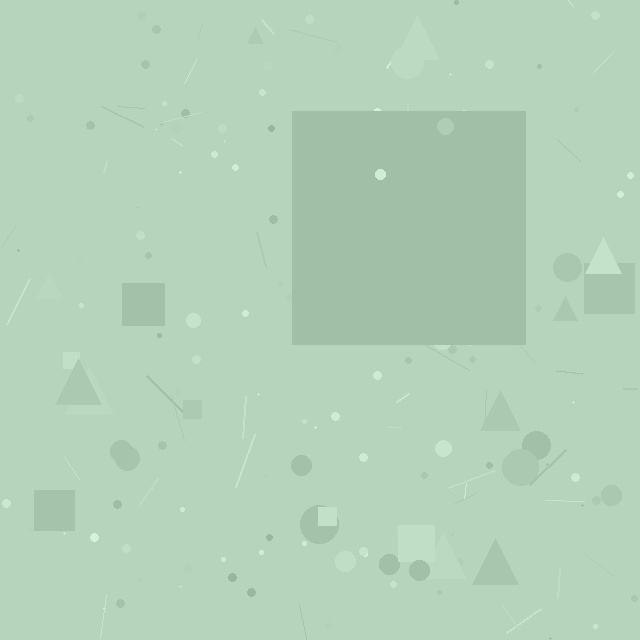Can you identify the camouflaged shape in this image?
The camouflaged shape is a square.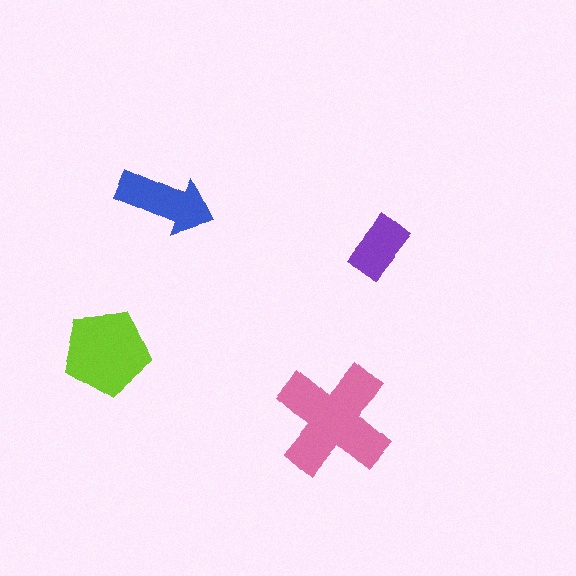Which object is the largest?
The pink cross.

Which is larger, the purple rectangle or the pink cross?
The pink cross.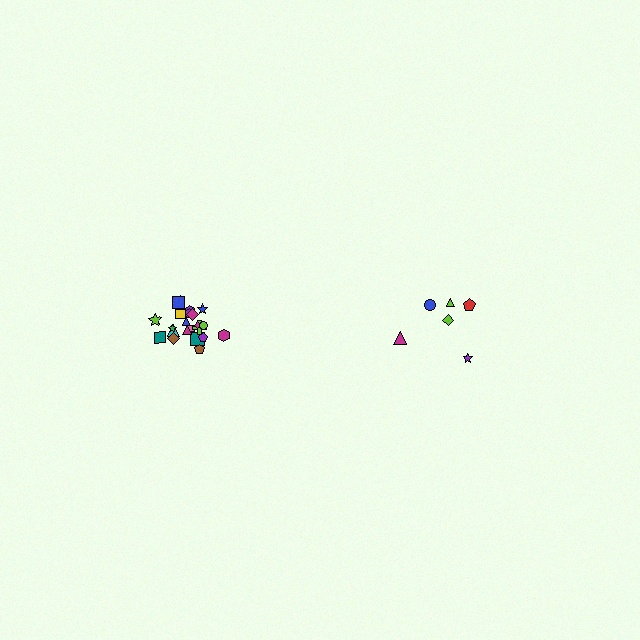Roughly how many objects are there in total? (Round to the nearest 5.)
Roughly 30 objects in total.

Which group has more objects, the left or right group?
The left group.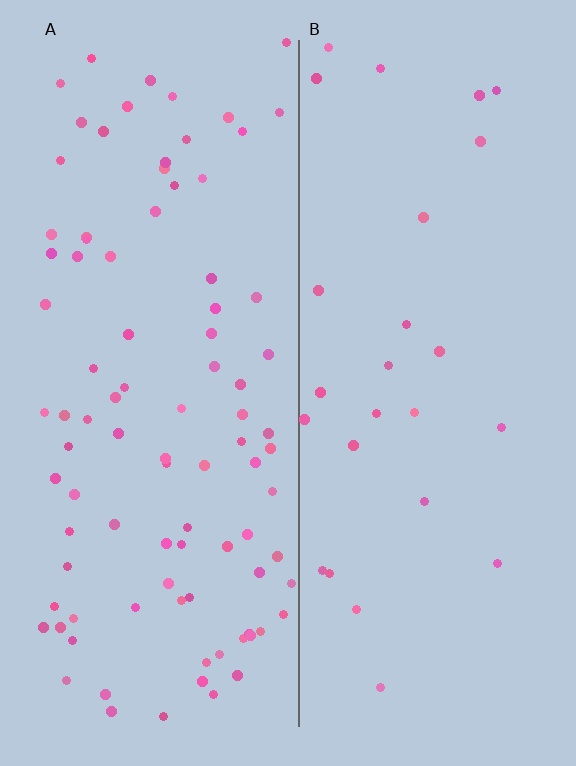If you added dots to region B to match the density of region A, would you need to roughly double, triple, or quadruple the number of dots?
Approximately triple.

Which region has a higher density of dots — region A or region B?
A (the left).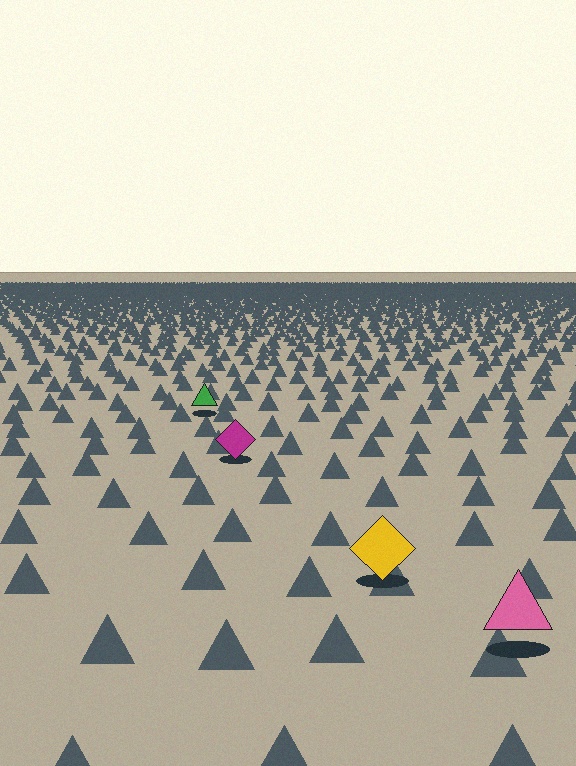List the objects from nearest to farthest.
From nearest to farthest: the pink triangle, the yellow diamond, the magenta diamond, the green triangle.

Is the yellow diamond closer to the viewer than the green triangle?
Yes. The yellow diamond is closer — you can tell from the texture gradient: the ground texture is coarser near it.